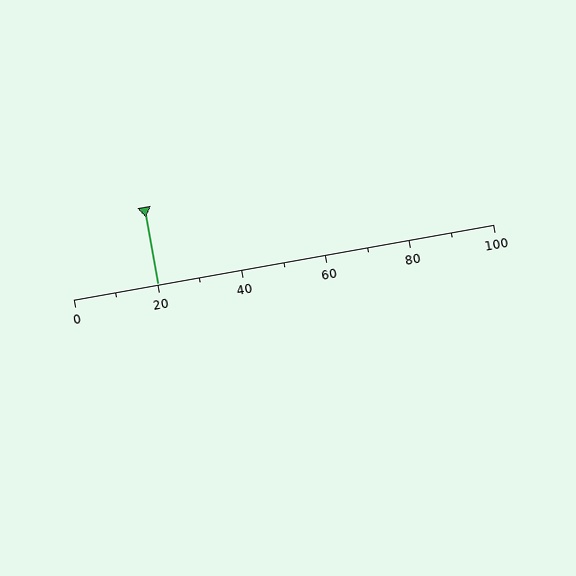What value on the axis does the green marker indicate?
The marker indicates approximately 20.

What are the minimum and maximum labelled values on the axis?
The axis runs from 0 to 100.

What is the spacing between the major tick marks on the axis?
The major ticks are spaced 20 apart.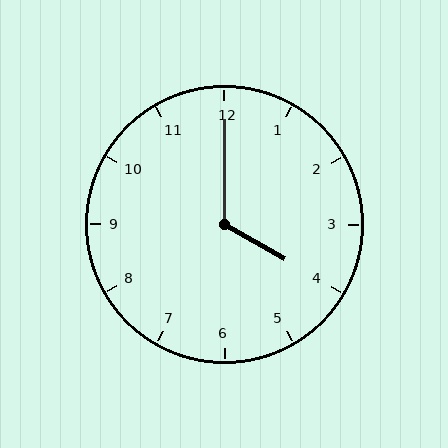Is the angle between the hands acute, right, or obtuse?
It is obtuse.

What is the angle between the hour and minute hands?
Approximately 120 degrees.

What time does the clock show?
4:00.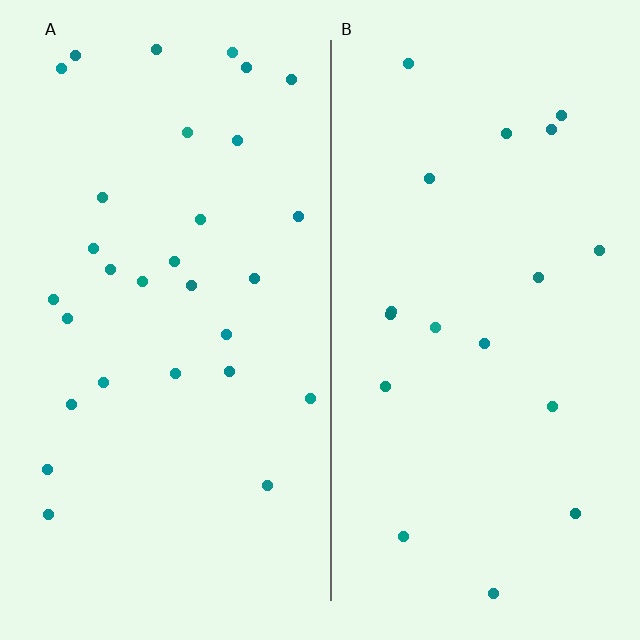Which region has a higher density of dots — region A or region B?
A (the left).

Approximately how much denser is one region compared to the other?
Approximately 1.6× — region A over region B.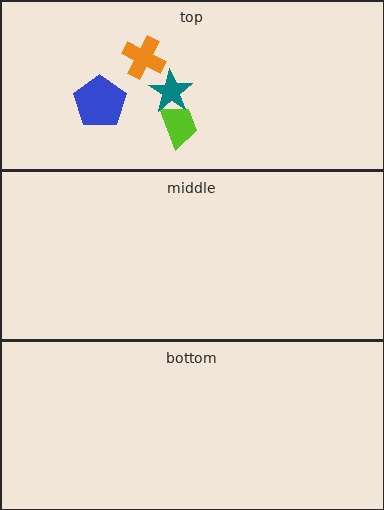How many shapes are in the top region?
4.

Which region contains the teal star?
The top region.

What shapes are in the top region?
The lime trapezoid, the orange cross, the blue pentagon, the teal star.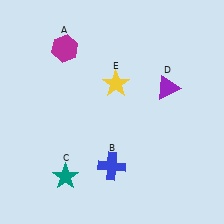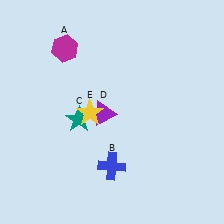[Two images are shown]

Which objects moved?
The objects that moved are: the teal star (C), the purple triangle (D), the yellow star (E).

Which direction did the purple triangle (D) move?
The purple triangle (D) moved left.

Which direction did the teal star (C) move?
The teal star (C) moved up.